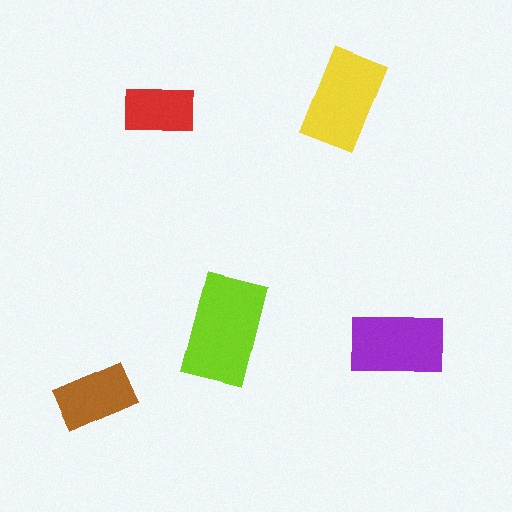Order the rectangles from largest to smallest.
the lime one, the yellow one, the purple one, the brown one, the red one.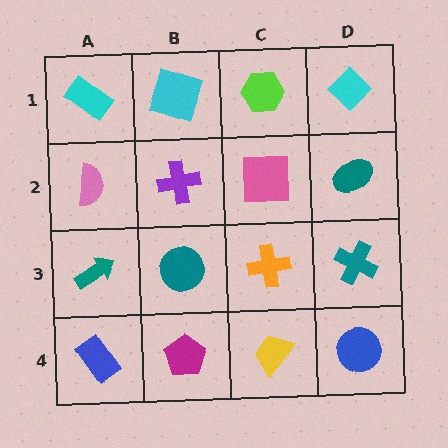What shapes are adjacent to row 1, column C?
A pink square (row 2, column C), a cyan square (row 1, column B), a cyan diamond (row 1, column D).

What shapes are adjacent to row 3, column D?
A teal ellipse (row 2, column D), a blue circle (row 4, column D), an orange cross (row 3, column C).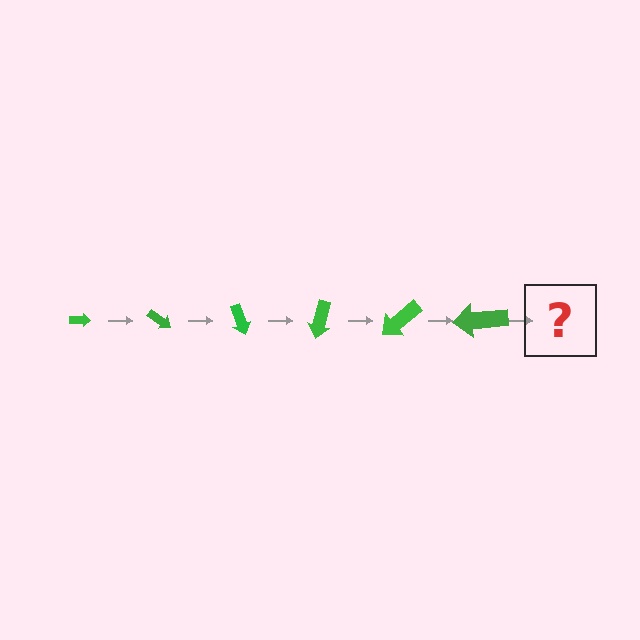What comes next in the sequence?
The next element should be an arrow, larger than the previous one and rotated 210 degrees from the start.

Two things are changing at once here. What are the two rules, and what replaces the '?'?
The two rules are that the arrow grows larger each step and it rotates 35 degrees each step. The '?' should be an arrow, larger than the previous one and rotated 210 degrees from the start.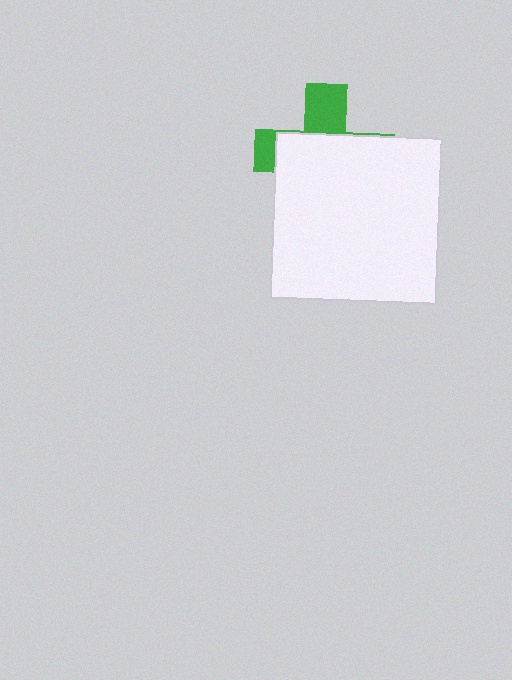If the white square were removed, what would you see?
You would see the complete green cross.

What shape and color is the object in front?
The object in front is a white square.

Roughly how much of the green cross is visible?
A small part of it is visible (roughly 31%).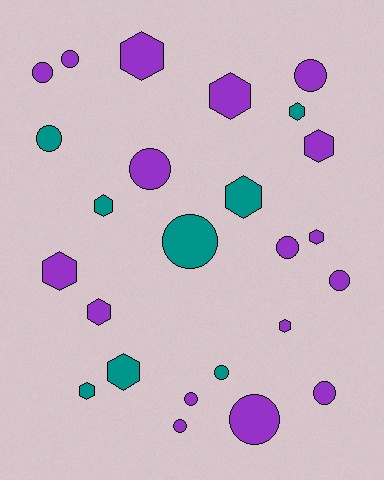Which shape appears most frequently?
Circle, with 13 objects.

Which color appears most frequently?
Purple, with 17 objects.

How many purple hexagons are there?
There are 7 purple hexagons.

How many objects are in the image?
There are 25 objects.